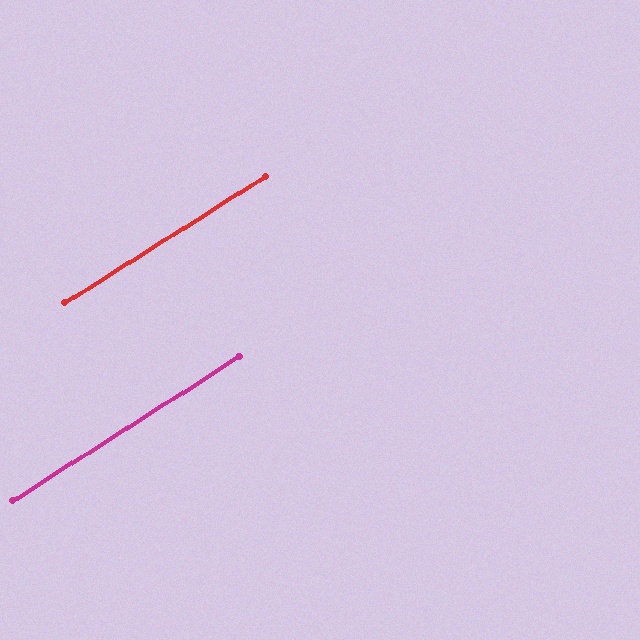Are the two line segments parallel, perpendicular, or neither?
Parallel — their directions differ by only 0.3°.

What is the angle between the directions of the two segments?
Approximately 0 degrees.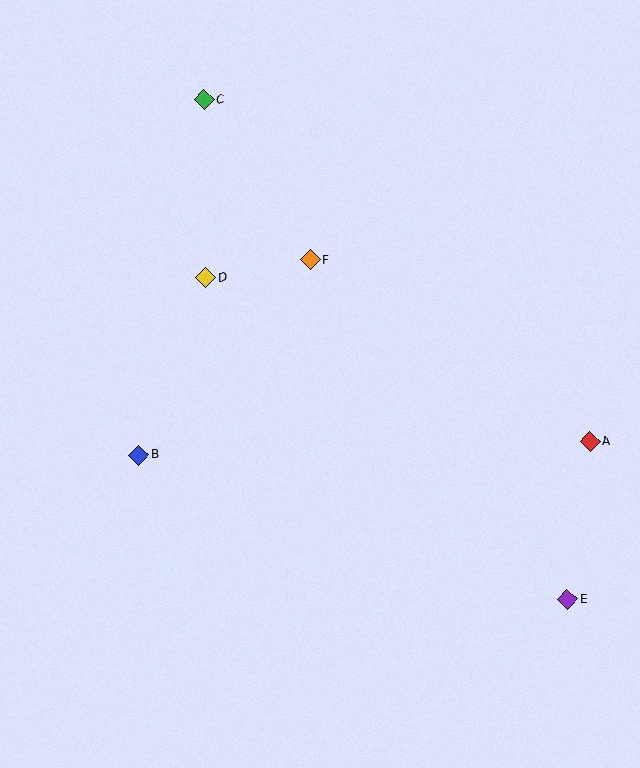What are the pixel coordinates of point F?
Point F is at (310, 260).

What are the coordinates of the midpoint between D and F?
The midpoint between D and F is at (258, 269).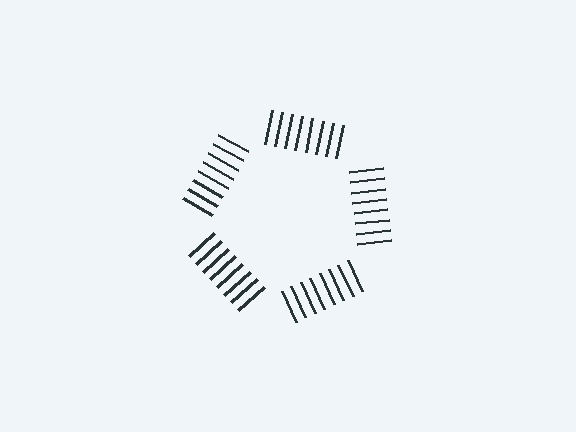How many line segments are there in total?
40 — 8 along each of the 5 edges.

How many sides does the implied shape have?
5 sides — the line-ends trace a pentagon.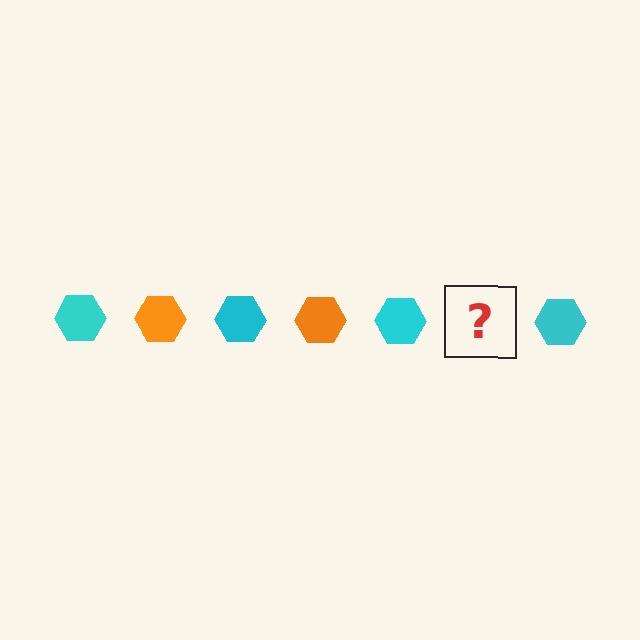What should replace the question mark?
The question mark should be replaced with an orange hexagon.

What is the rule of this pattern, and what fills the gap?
The rule is that the pattern cycles through cyan, orange hexagons. The gap should be filled with an orange hexagon.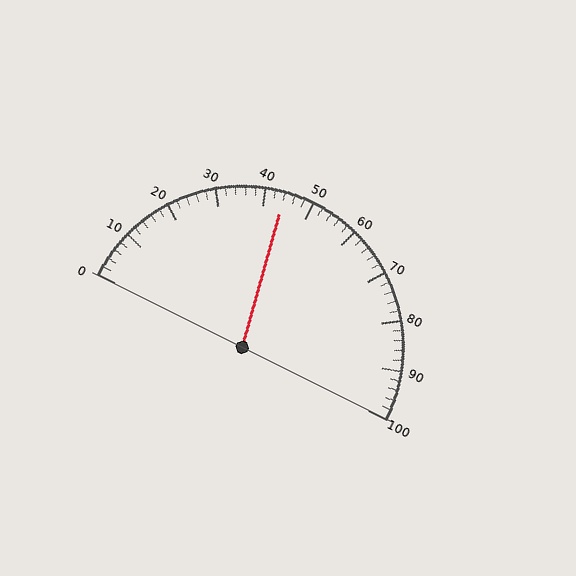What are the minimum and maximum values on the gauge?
The gauge ranges from 0 to 100.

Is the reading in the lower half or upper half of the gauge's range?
The reading is in the lower half of the range (0 to 100).